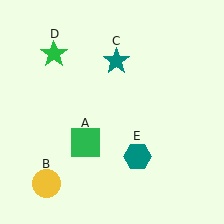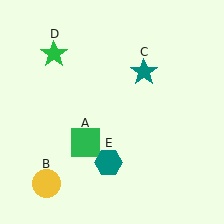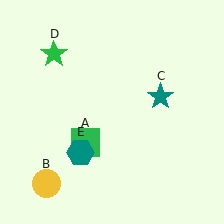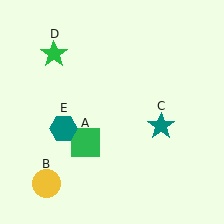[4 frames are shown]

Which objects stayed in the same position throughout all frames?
Green square (object A) and yellow circle (object B) and green star (object D) remained stationary.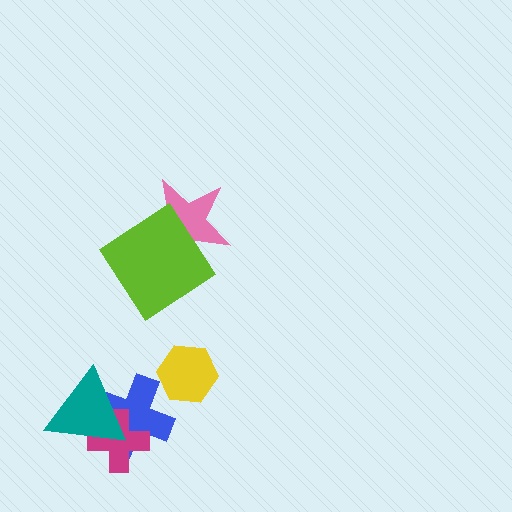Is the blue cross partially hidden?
Yes, it is partially covered by another shape.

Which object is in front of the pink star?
The lime diamond is in front of the pink star.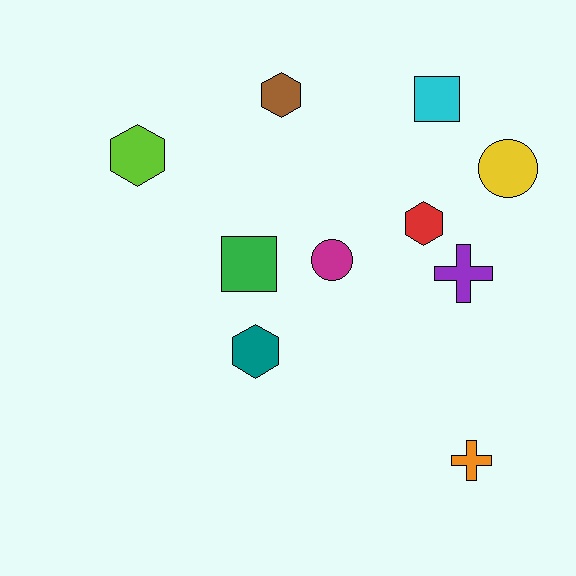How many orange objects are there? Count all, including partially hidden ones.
There is 1 orange object.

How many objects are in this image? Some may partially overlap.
There are 10 objects.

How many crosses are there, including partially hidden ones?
There are 2 crosses.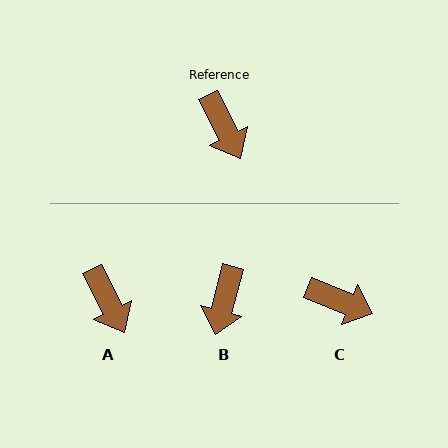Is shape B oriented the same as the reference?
No, it is off by about 42 degrees.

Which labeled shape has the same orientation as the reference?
A.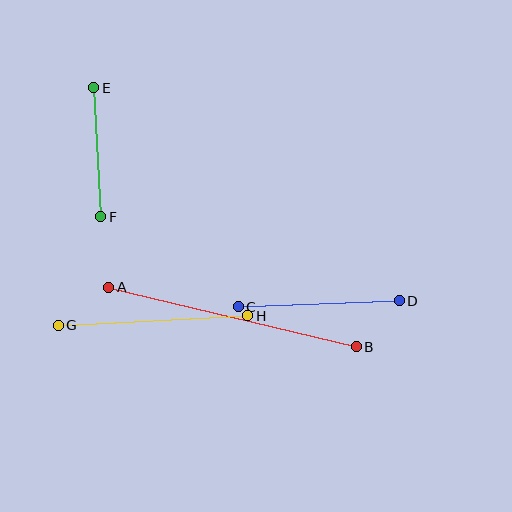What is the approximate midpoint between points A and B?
The midpoint is at approximately (232, 317) pixels.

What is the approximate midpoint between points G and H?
The midpoint is at approximately (153, 321) pixels.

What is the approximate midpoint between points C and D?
The midpoint is at approximately (319, 304) pixels.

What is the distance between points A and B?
The distance is approximately 255 pixels.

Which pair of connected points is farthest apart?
Points A and B are farthest apart.